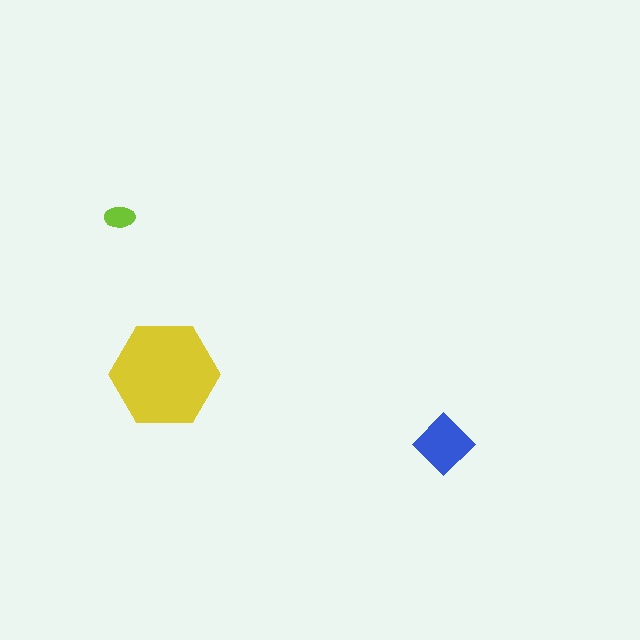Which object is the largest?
The yellow hexagon.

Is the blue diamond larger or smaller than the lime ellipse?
Larger.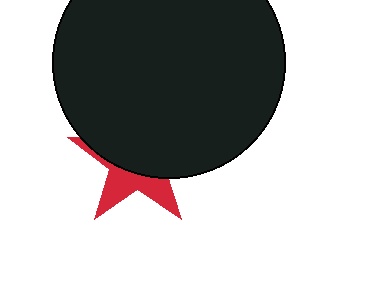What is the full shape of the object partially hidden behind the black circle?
The partially hidden object is a red star.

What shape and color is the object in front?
The object in front is a black circle.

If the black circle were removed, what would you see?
You would see the complete red star.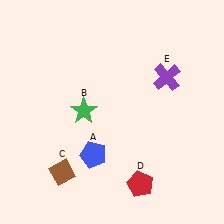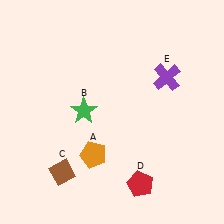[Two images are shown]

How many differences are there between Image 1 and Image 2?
There is 1 difference between the two images.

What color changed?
The pentagon (A) changed from blue in Image 1 to orange in Image 2.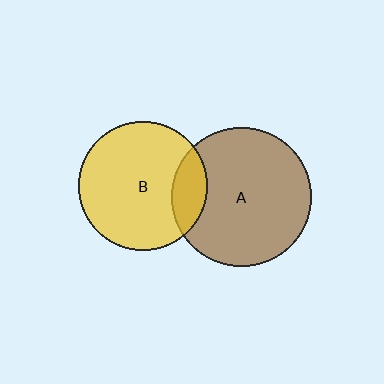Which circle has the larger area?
Circle A (brown).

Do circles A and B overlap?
Yes.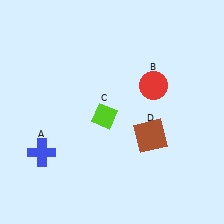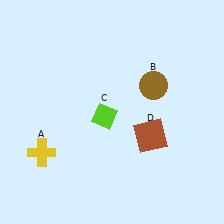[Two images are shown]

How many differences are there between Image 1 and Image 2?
There are 2 differences between the two images.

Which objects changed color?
A changed from blue to yellow. B changed from red to brown.